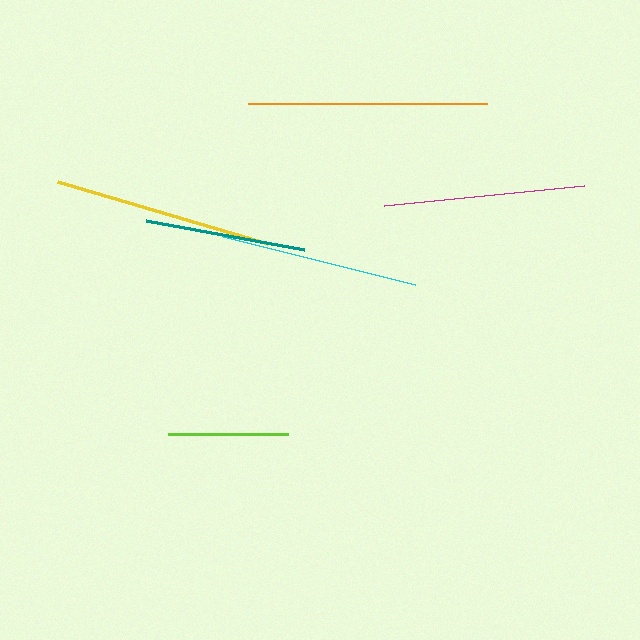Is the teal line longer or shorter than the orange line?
The orange line is longer than the teal line.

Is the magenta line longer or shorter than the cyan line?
The magenta line is longer than the cyan line.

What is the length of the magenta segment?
The magenta segment is approximately 201 pixels long.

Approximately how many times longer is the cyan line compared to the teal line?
The cyan line is approximately 1.2 times the length of the teal line.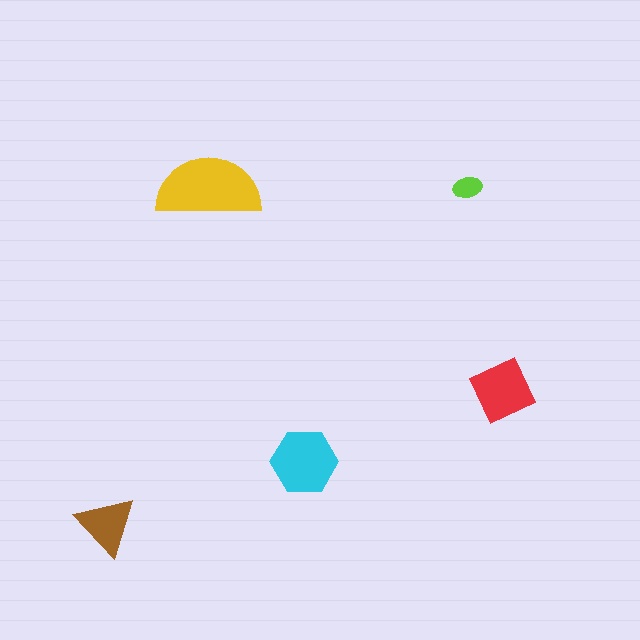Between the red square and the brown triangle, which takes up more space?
The red square.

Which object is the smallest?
The lime ellipse.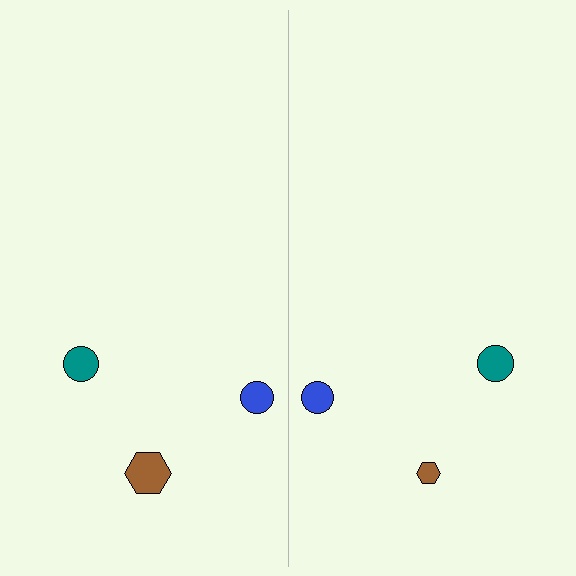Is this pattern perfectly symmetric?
No, the pattern is not perfectly symmetric. The brown hexagon on the right side has a different size than its mirror counterpart.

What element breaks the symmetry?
The brown hexagon on the right side has a different size than its mirror counterpart.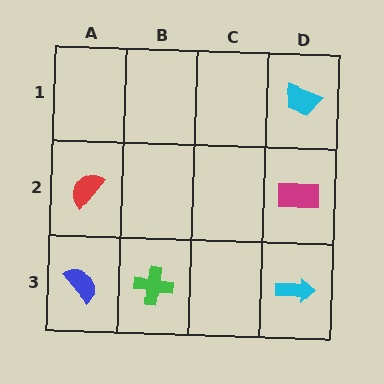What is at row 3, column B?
A green cross.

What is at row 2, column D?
A magenta rectangle.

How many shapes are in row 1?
1 shape.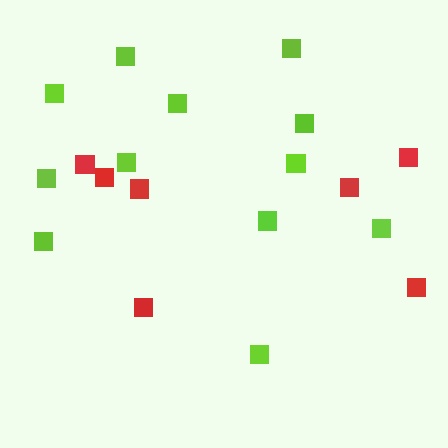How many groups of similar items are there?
There are 2 groups: one group of lime squares (12) and one group of red squares (7).